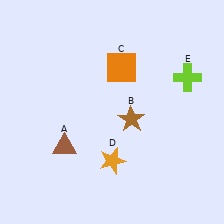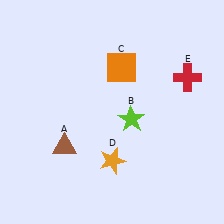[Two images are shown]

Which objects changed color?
B changed from brown to lime. E changed from lime to red.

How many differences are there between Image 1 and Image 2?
There are 2 differences between the two images.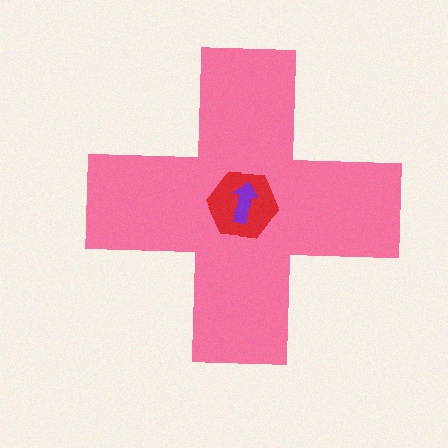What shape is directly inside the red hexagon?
The purple arrow.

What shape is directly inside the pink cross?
The red hexagon.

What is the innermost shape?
The purple arrow.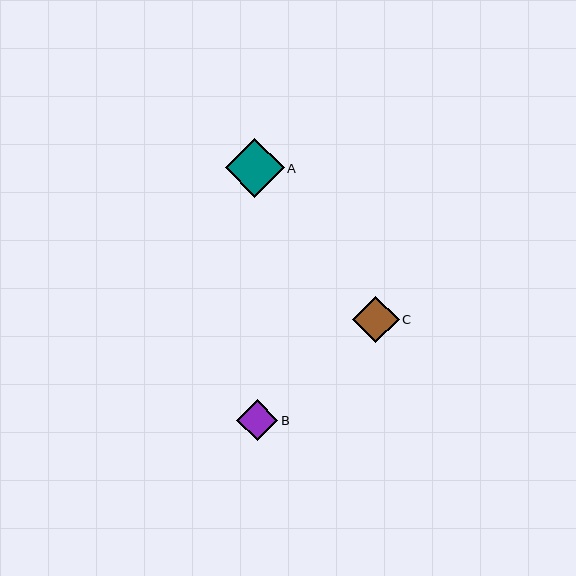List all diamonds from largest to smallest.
From largest to smallest: A, C, B.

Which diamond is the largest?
Diamond A is the largest with a size of approximately 59 pixels.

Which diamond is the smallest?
Diamond B is the smallest with a size of approximately 41 pixels.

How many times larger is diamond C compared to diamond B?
Diamond C is approximately 1.1 times the size of diamond B.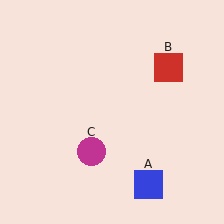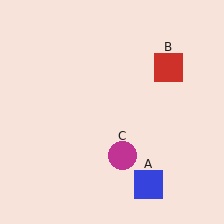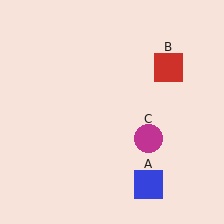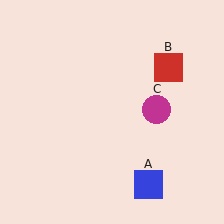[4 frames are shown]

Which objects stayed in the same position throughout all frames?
Blue square (object A) and red square (object B) remained stationary.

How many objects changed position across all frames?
1 object changed position: magenta circle (object C).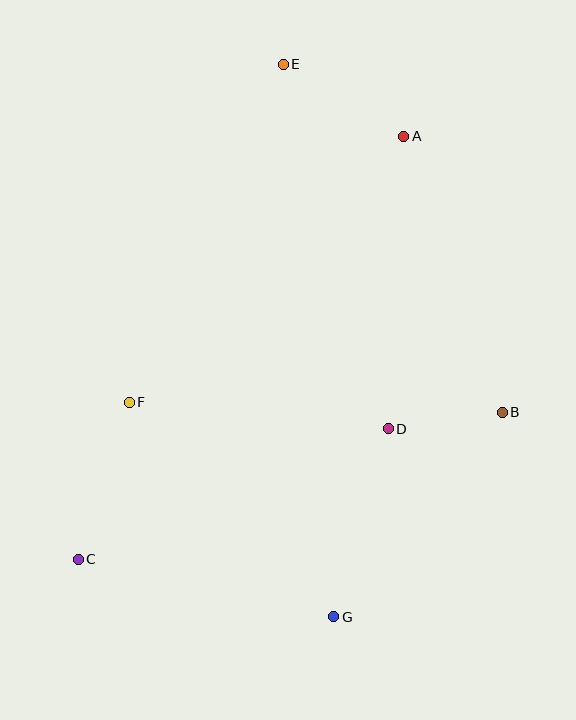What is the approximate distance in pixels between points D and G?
The distance between D and G is approximately 196 pixels.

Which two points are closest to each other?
Points B and D are closest to each other.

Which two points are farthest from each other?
Points E and G are farthest from each other.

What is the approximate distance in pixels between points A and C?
The distance between A and C is approximately 534 pixels.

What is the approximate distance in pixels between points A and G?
The distance between A and G is approximately 485 pixels.